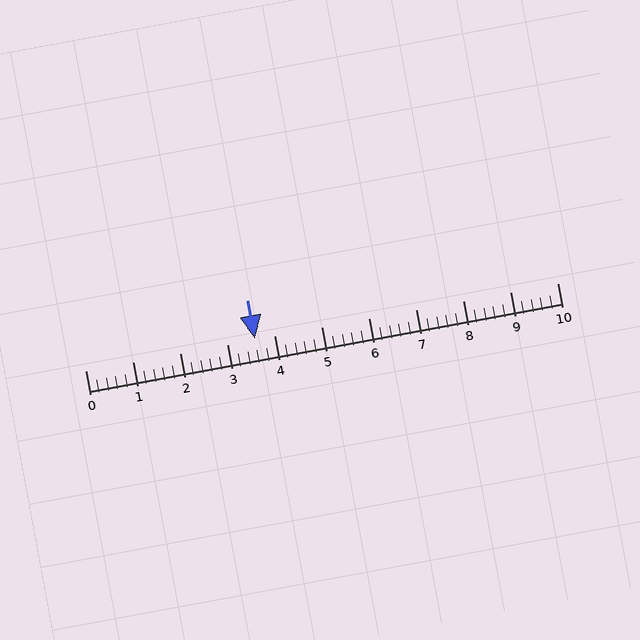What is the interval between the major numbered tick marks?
The major tick marks are spaced 1 units apart.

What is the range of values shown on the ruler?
The ruler shows values from 0 to 10.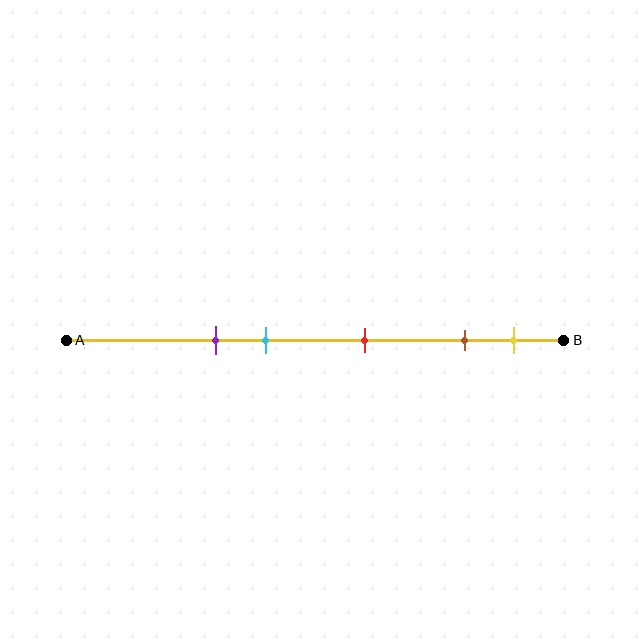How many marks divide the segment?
There are 5 marks dividing the segment.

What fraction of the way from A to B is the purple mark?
The purple mark is approximately 30% (0.3) of the way from A to B.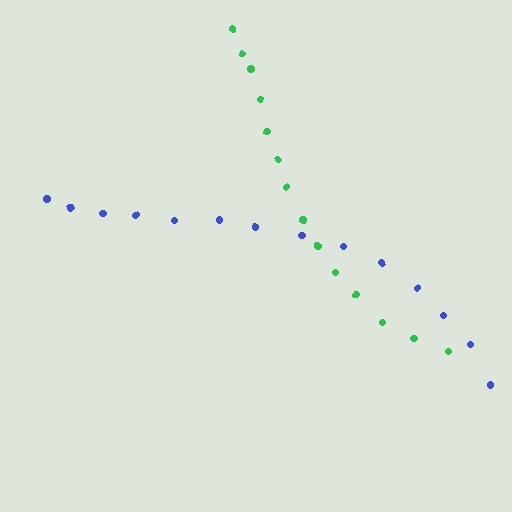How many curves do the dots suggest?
There are 2 distinct paths.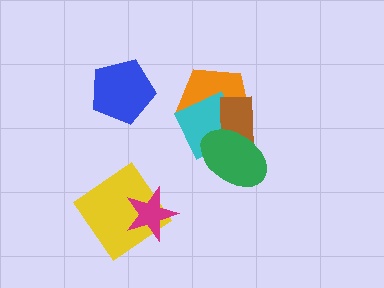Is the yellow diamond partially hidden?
Yes, it is partially covered by another shape.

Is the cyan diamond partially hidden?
Yes, it is partially covered by another shape.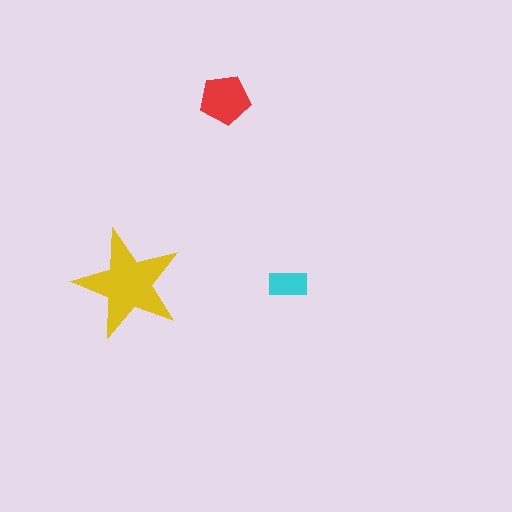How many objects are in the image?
There are 3 objects in the image.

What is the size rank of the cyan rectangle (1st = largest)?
3rd.